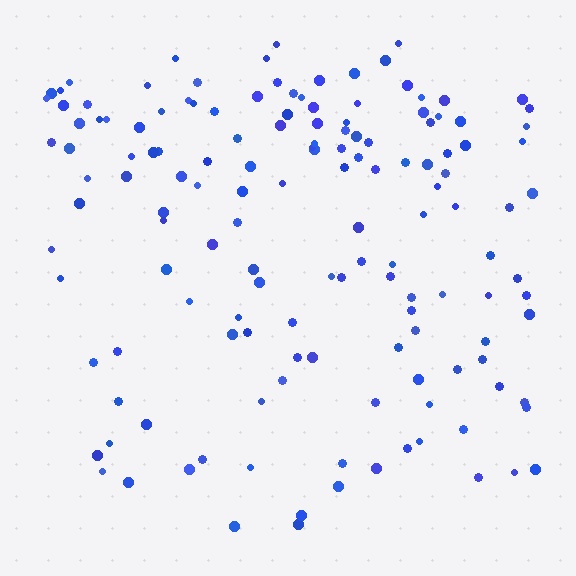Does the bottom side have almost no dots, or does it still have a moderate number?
Still a moderate number, just noticeably fewer than the top.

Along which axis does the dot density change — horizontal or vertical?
Vertical.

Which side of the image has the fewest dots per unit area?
The bottom.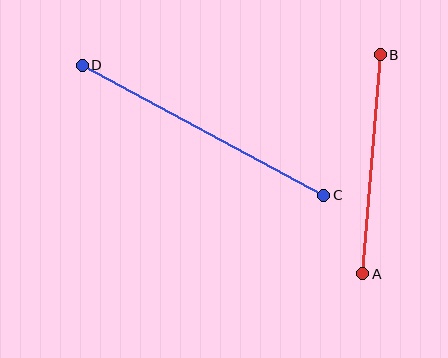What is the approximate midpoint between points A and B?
The midpoint is at approximately (371, 164) pixels.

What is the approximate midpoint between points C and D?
The midpoint is at approximately (203, 130) pixels.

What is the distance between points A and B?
The distance is approximately 220 pixels.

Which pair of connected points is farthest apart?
Points C and D are farthest apart.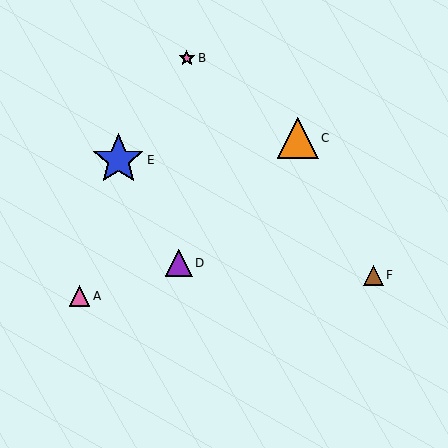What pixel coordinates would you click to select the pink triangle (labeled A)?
Click at (79, 296) to select the pink triangle A.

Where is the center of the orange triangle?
The center of the orange triangle is at (298, 138).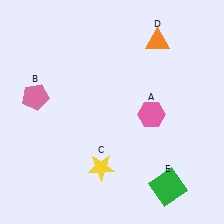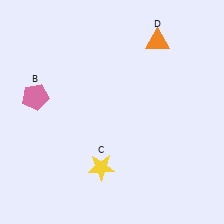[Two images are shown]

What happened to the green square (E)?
The green square (E) was removed in Image 2. It was in the bottom-right area of Image 1.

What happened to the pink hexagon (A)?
The pink hexagon (A) was removed in Image 2. It was in the bottom-right area of Image 1.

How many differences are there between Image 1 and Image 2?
There are 2 differences between the two images.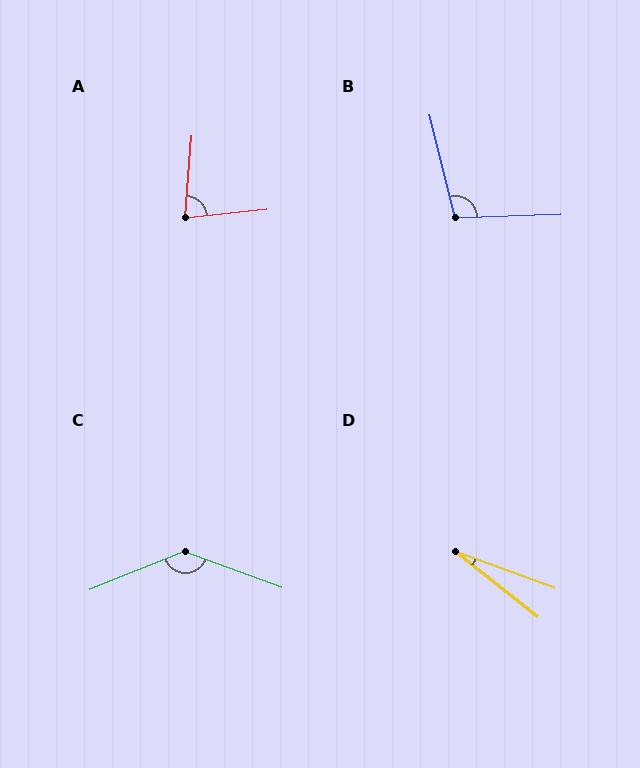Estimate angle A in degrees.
Approximately 80 degrees.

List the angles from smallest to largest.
D (18°), A (80°), B (102°), C (138°).